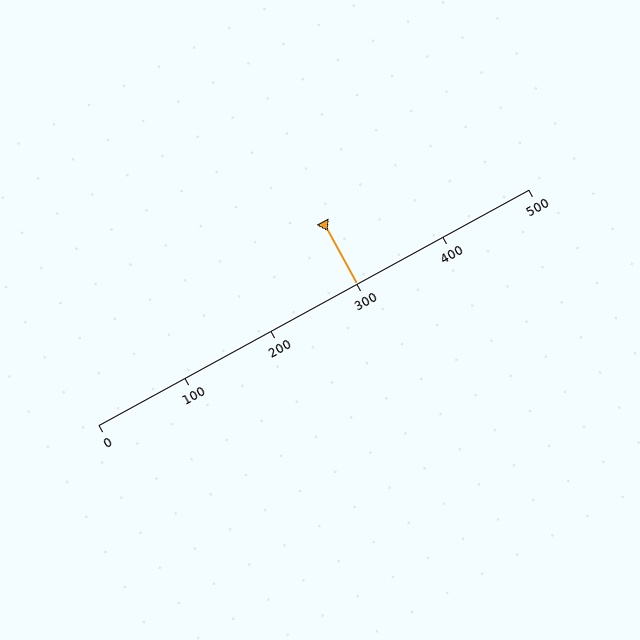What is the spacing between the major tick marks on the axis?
The major ticks are spaced 100 apart.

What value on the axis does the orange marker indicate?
The marker indicates approximately 300.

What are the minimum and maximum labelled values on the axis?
The axis runs from 0 to 500.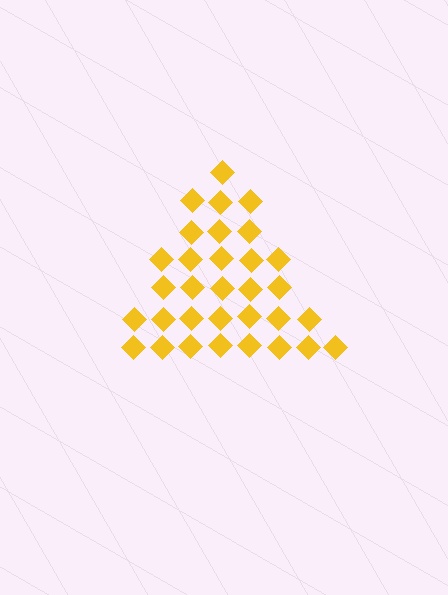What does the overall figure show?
The overall figure shows a triangle.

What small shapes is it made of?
It is made of small diamonds.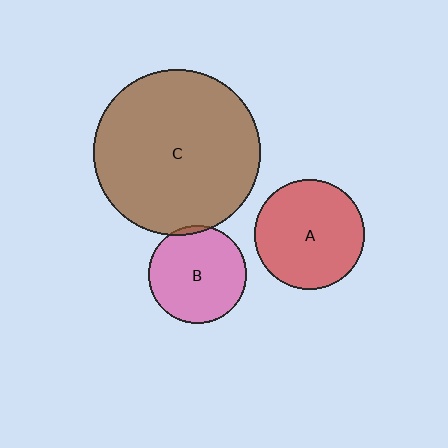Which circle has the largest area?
Circle C (brown).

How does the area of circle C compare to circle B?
Approximately 2.9 times.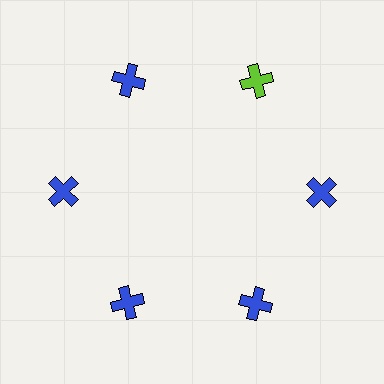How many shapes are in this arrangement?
There are 6 shapes arranged in a ring pattern.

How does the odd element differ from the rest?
It has a different color: lime instead of blue.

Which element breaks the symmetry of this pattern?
The lime cross at roughly the 1 o'clock position breaks the symmetry. All other shapes are blue crosses.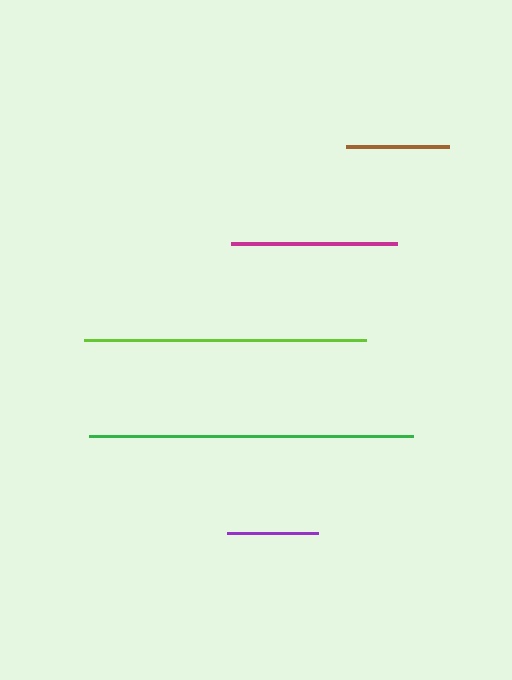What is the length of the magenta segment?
The magenta segment is approximately 166 pixels long.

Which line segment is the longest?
The green line is the longest at approximately 324 pixels.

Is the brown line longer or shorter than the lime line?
The lime line is longer than the brown line.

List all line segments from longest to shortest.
From longest to shortest: green, lime, magenta, brown, purple.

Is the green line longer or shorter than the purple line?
The green line is longer than the purple line.